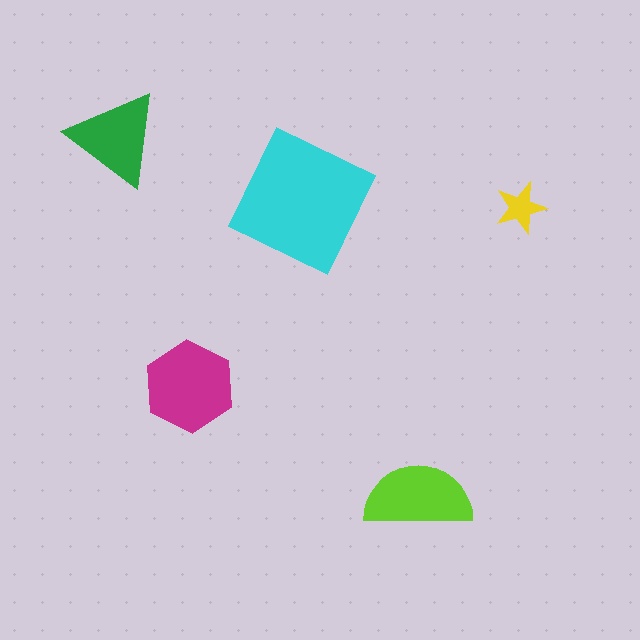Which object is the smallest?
The yellow star.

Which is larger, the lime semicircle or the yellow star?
The lime semicircle.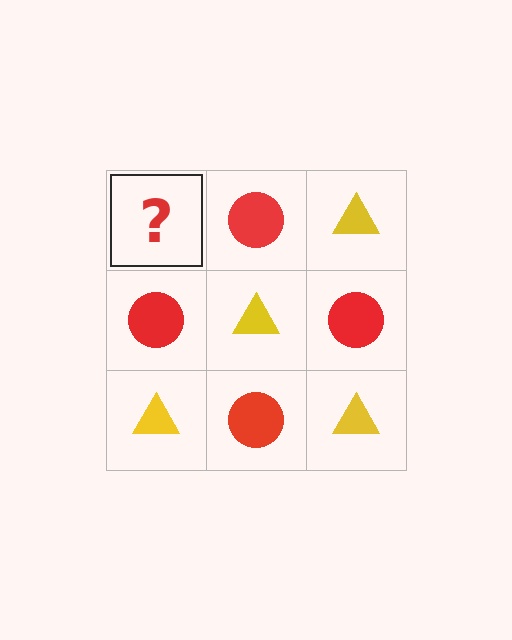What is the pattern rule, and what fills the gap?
The rule is that it alternates yellow triangle and red circle in a checkerboard pattern. The gap should be filled with a yellow triangle.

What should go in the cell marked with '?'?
The missing cell should contain a yellow triangle.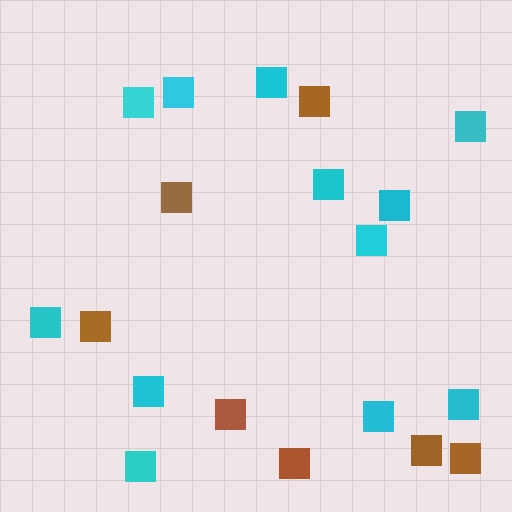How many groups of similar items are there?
There are 2 groups: one group of cyan squares (12) and one group of brown squares (7).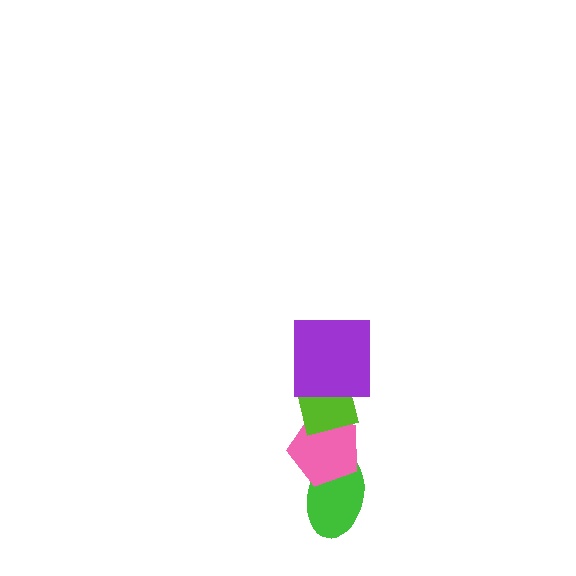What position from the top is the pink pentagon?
The pink pentagon is 3rd from the top.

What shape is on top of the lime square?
The purple square is on top of the lime square.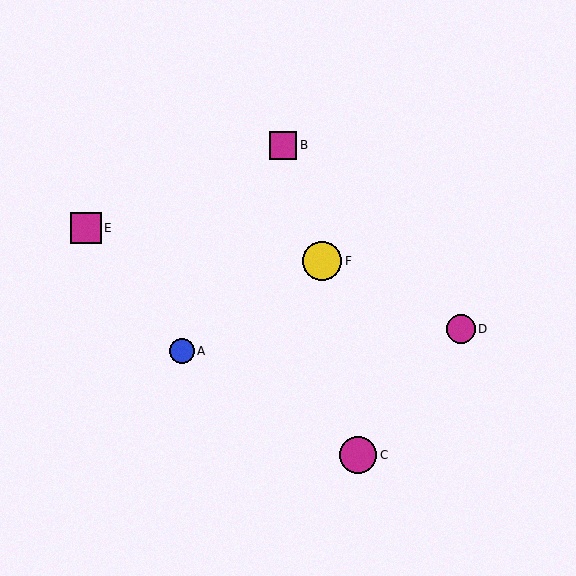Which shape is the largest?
The yellow circle (labeled F) is the largest.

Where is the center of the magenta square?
The center of the magenta square is at (86, 228).